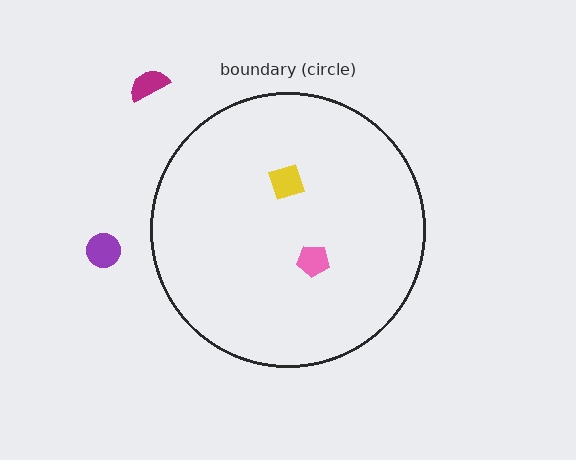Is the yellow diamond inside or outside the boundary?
Inside.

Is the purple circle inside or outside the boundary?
Outside.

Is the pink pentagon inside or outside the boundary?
Inside.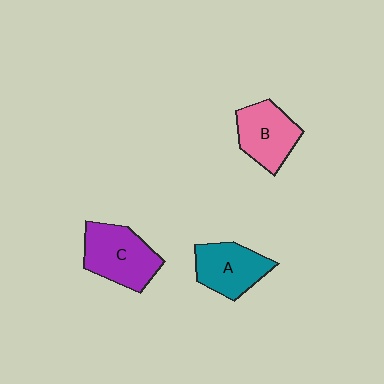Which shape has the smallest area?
Shape A (teal).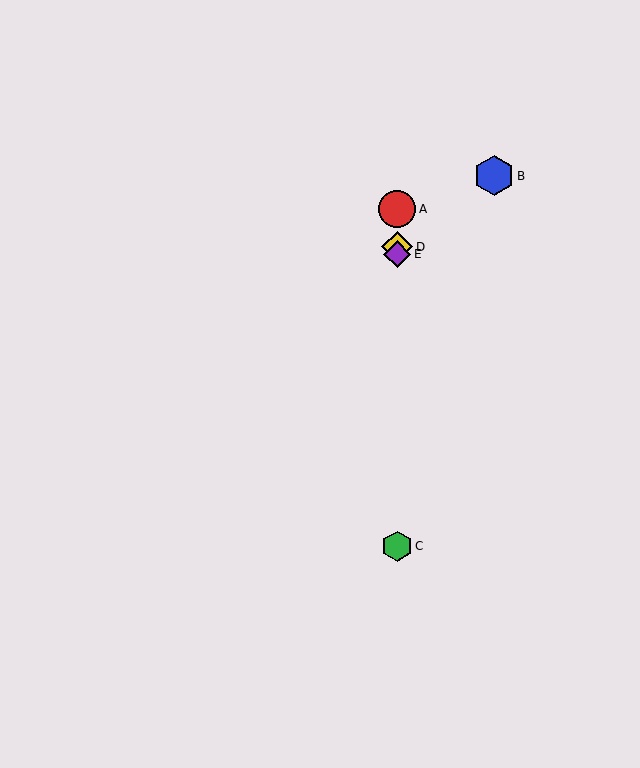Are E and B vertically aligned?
No, E is at x≈397 and B is at x≈494.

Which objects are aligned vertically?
Objects A, C, D, E are aligned vertically.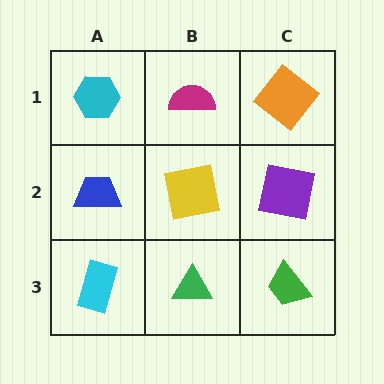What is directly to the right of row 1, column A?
A magenta semicircle.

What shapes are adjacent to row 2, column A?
A cyan hexagon (row 1, column A), a cyan rectangle (row 3, column A), a yellow square (row 2, column B).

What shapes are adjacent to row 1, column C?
A purple square (row 2, column C), a magenta semicircle (row 1, column B).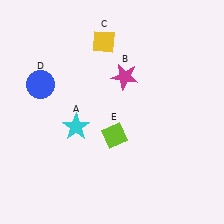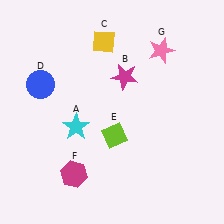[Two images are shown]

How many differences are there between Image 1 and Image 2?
There are 2 differences between the two images.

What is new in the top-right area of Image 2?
A pink star (G) was added in the top-right area of Image 2.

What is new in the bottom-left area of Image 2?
A magenta hexagon (F) was added in the bottom-left area of Image 2.